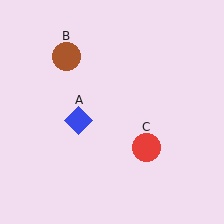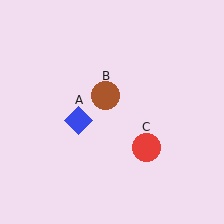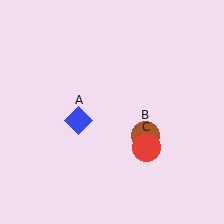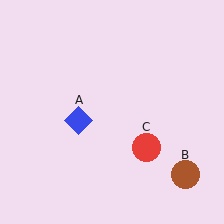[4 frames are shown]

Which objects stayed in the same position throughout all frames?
Blue diamond (object A) and red circle (object C) remained stationary.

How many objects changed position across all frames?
1 object changed position: brown circle (object B).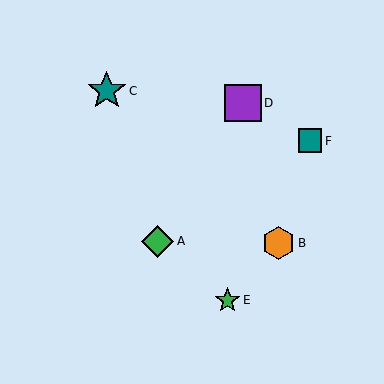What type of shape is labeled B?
Shape B is an orange hexagon.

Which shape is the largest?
The teal star (labeled C) is the largest.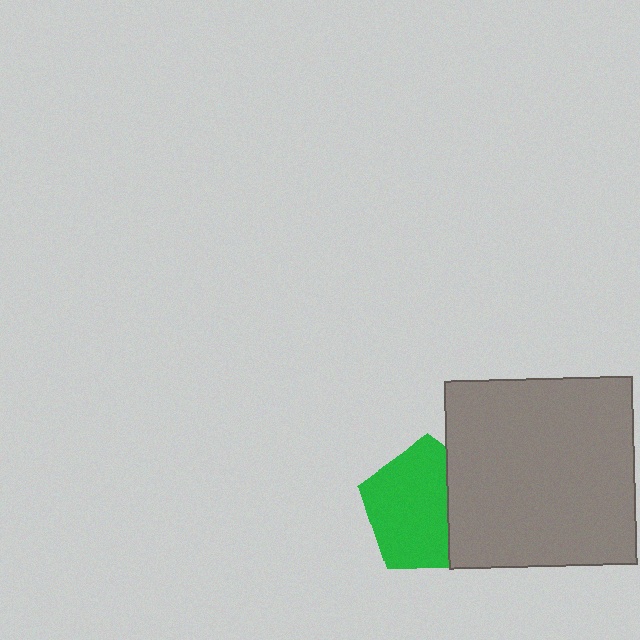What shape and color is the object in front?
The object in front is a gray square.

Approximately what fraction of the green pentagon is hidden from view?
Roughly 33% of the green pentagon is hidden behind the gray square.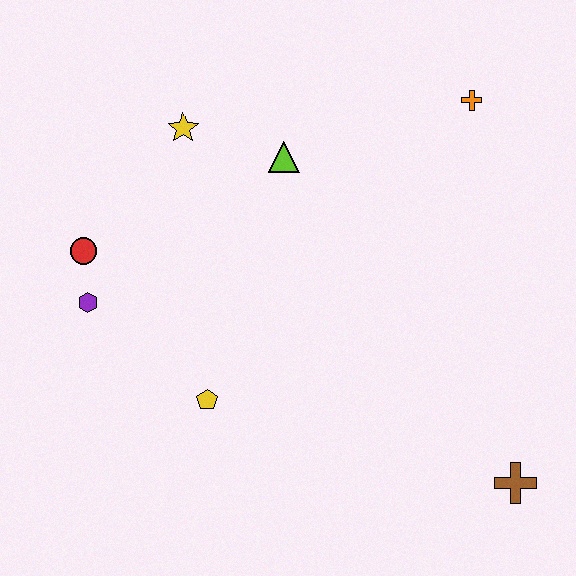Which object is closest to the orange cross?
The lime triangle is closest to the orange cross.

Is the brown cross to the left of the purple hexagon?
No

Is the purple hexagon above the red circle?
No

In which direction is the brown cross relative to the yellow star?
The brown cross is below the yellow star.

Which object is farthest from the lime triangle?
The brown cross is farthest from the lime triangle.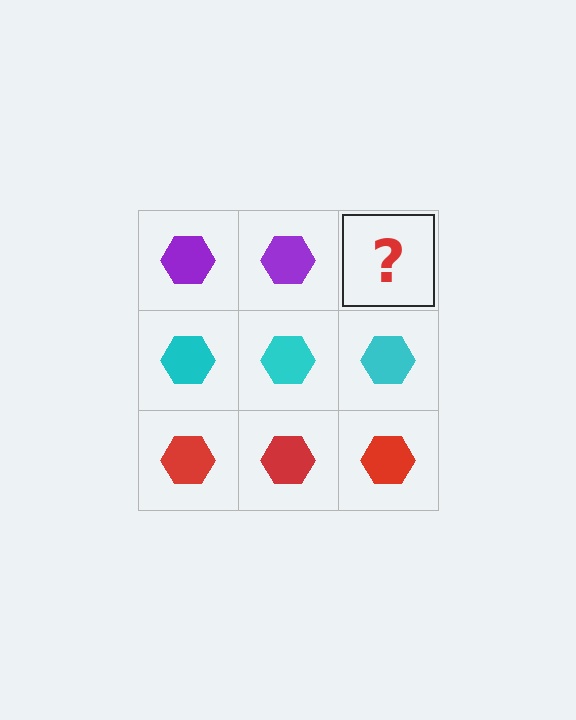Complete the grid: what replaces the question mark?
The question mark should be replaced with a purple hexagon.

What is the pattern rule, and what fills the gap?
The rule is that each row has a consistent color. The gap should be filled with a purple hexagon.